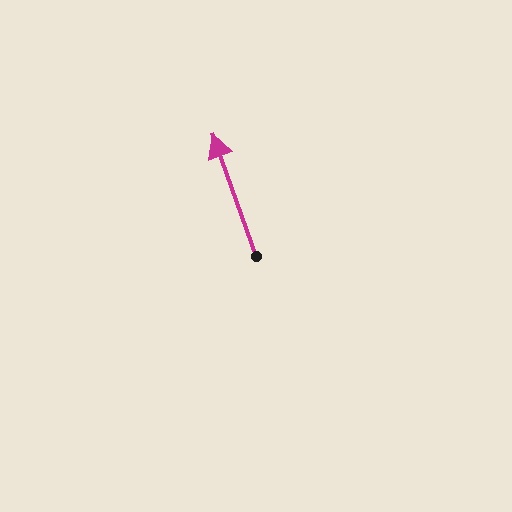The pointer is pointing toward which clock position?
Roughly 11 o'clock.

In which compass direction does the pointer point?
North.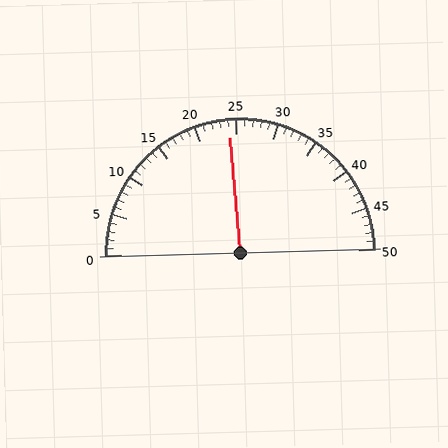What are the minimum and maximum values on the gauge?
The gauge ranges from 0 to 50.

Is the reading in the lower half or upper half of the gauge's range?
The reading is in the lower half of the range (0 to 50).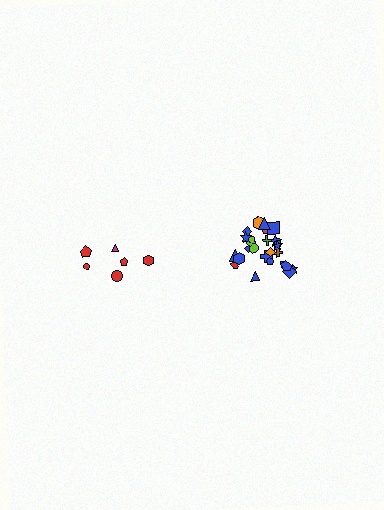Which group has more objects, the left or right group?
The right group.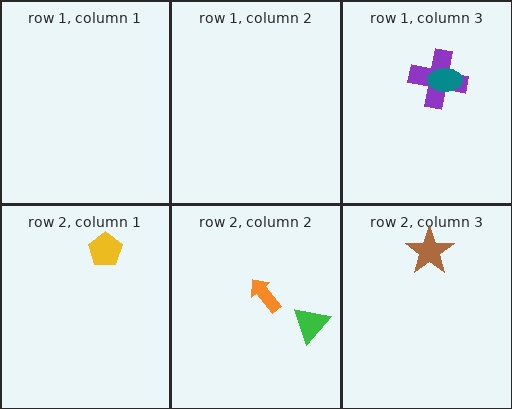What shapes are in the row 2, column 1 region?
The yellow pentagon.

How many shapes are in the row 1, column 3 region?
2.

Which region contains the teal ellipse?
The row 1, column 3 region.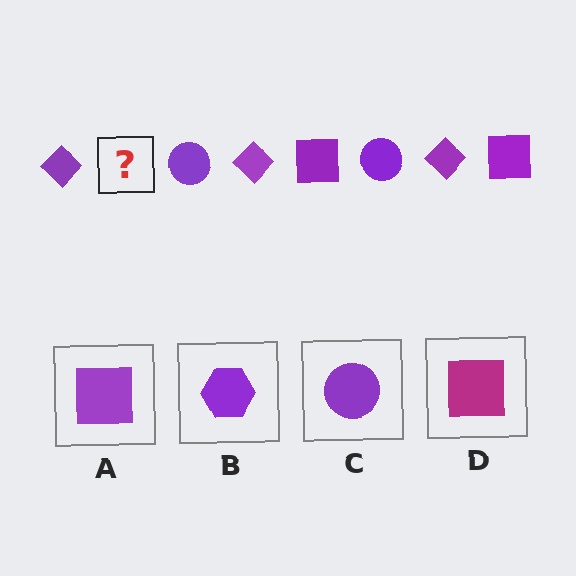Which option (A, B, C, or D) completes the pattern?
A.